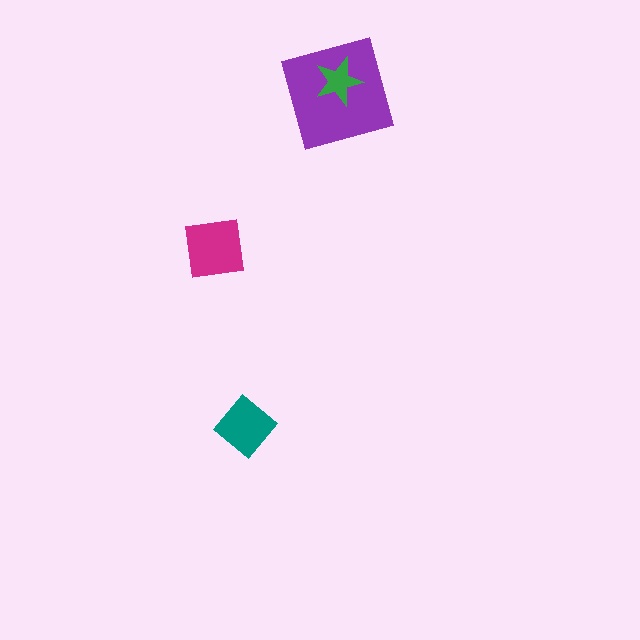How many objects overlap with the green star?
1 object overlaps with the green star.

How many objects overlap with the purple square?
1 object overlaps with the purple square.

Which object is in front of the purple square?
The green star is in front of the purple square.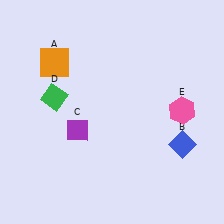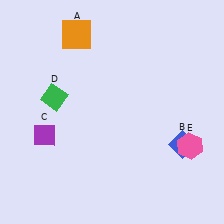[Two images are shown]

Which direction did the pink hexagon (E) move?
The pink hexagon (E) moved down.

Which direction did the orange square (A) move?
The orange square (A) moved up.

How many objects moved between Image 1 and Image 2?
3 objects moved between the two images.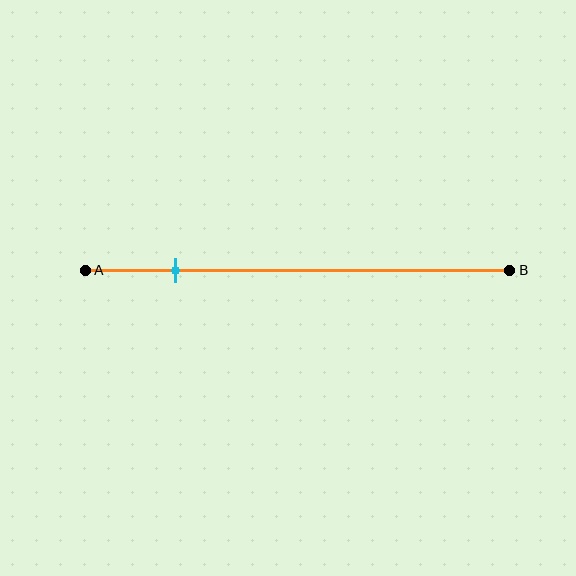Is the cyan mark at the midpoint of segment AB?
No, the mark is at about 20% from A, not at the 50% midpoint.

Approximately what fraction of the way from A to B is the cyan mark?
The cyan mark is approximately 20% of the way from A to B.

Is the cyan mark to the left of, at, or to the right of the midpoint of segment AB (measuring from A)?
The cyan mark is to the left of the midpoint of segment AB.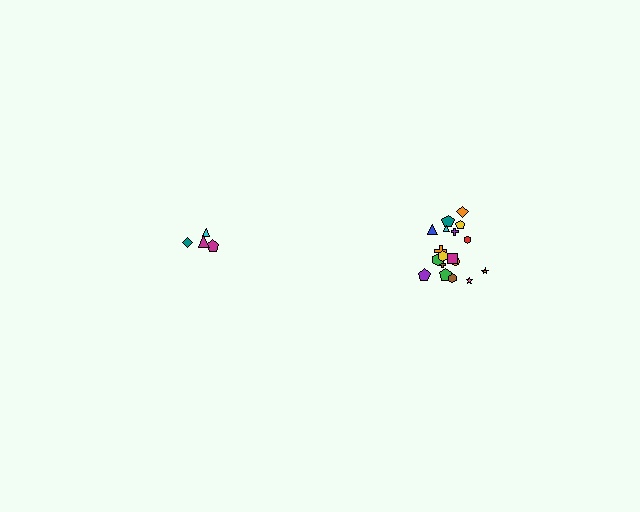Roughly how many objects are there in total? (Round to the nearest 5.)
Roughly 20 objects in total.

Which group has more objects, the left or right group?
The right group.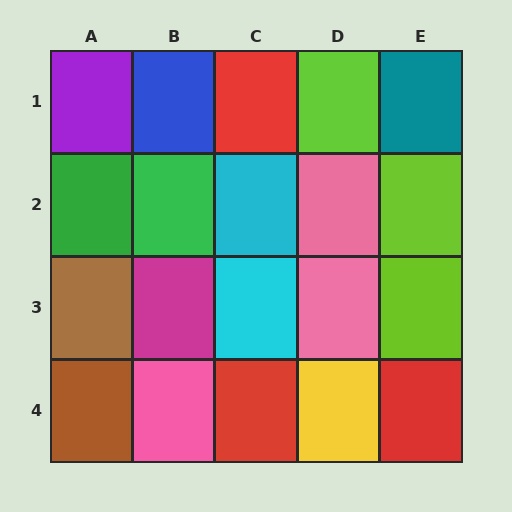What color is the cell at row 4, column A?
Brown.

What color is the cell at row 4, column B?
Pink.